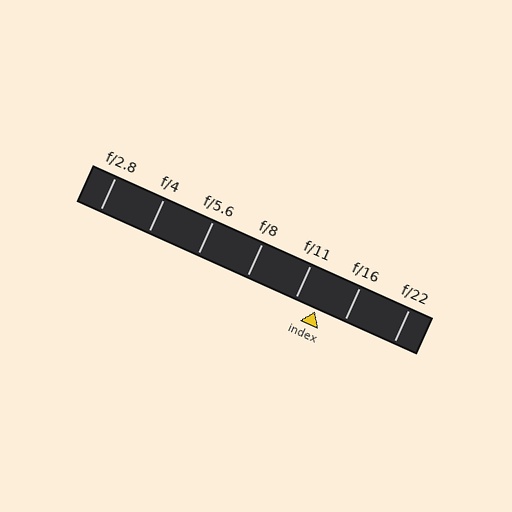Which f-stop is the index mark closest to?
The index mark is closest to f/11.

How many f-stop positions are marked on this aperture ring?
There are 7 f-stop positions marked.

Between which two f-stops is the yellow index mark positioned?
The index mark is between f/11 and f/16.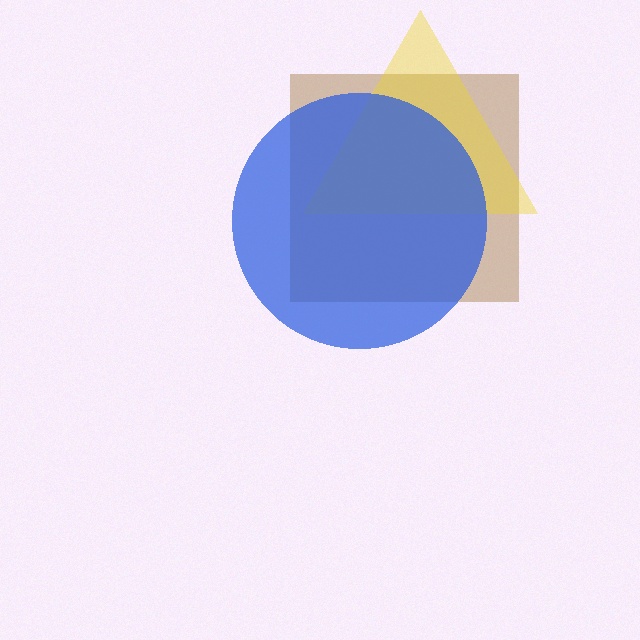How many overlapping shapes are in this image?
There are 3 overlapping shapes in the image.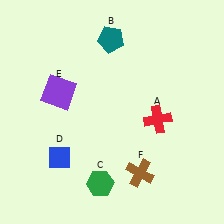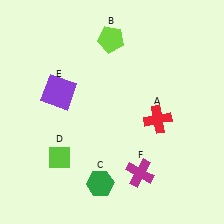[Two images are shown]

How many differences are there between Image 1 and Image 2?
There are 3 differences between the two images.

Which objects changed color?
B changed from teal to lime. D changed from blue to lime. F changed from brown to magenta.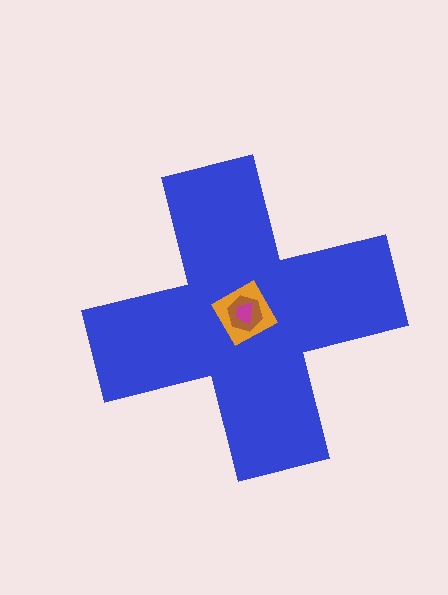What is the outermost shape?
The blue cross.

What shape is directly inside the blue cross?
The orange square.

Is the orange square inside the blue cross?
Yes.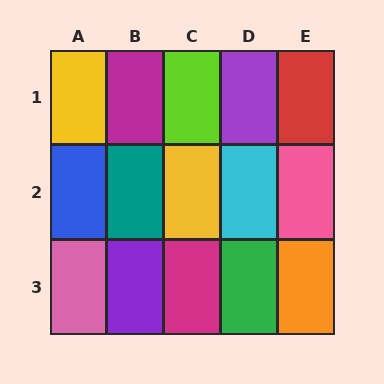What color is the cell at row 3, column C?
Magenta.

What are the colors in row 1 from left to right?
Yellow, magenta, lime, purple, red.